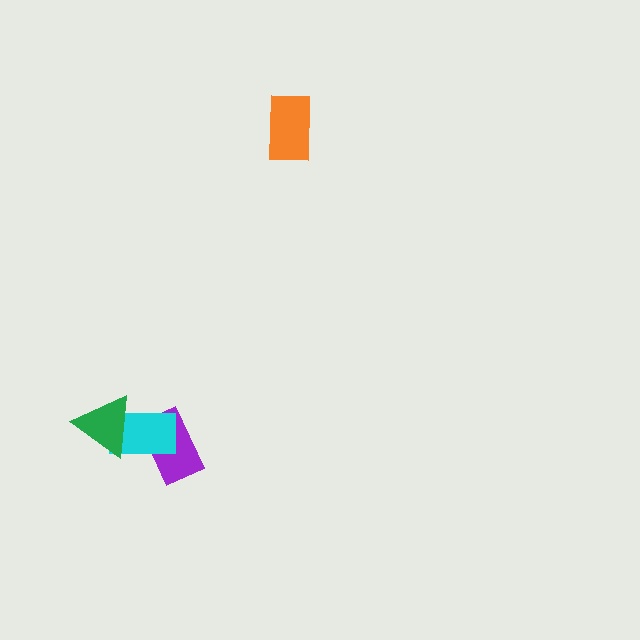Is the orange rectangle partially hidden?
No, no other shape covers it.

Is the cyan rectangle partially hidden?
Yes, it is partially covered by another shape.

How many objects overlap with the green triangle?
1 object overlaps with the green triangle.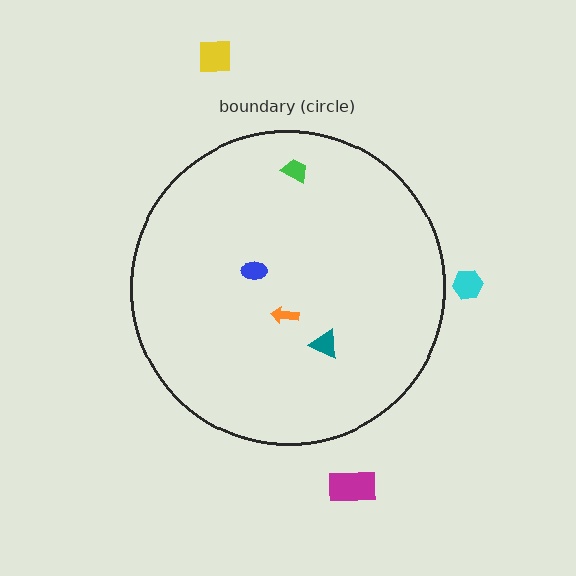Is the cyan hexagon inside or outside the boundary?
Outside.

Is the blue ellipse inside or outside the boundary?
Inside.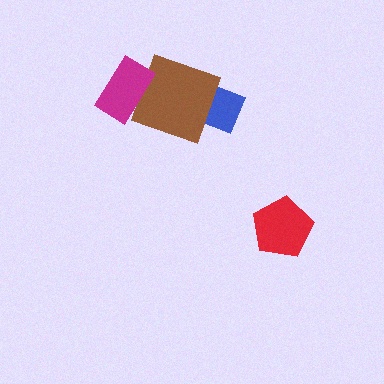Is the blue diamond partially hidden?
Yes, it is partially covered by another shape.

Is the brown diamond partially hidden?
Yes, it is partially covered by another shape.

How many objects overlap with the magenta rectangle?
1 object overlaps with the magenta rectangle.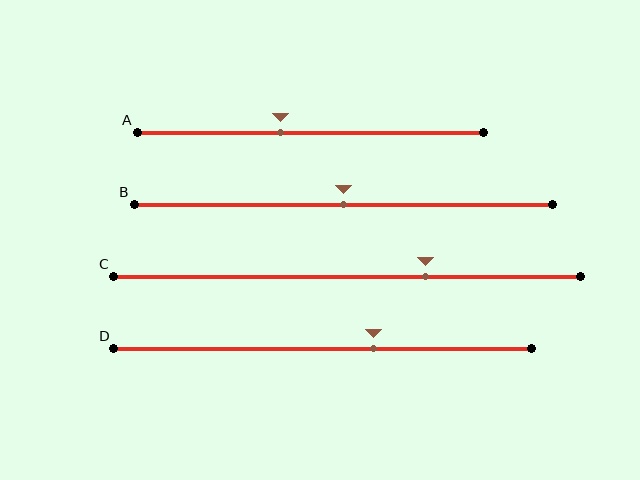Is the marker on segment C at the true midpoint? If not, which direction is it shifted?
No, the marker on segment C is shifted to the right by about 17% of the segment length.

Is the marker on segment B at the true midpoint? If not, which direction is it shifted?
Yes, the marker on segment B is at the true midpoint.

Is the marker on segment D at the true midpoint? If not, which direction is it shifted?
No, the marker on segment D is shifted to the right by about 12% of the segment length.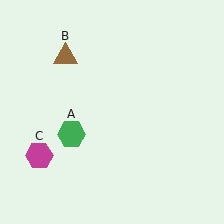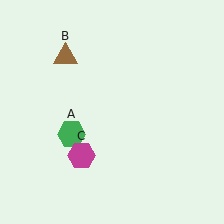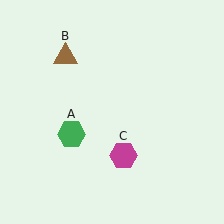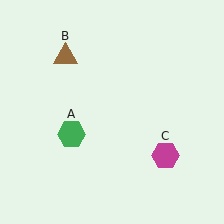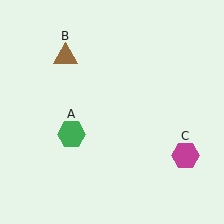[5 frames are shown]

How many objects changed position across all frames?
1 object changed position: magenta hexagon (object C).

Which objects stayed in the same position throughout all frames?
Green hexagon (object A) and brown triangle (object B) remained stationary.